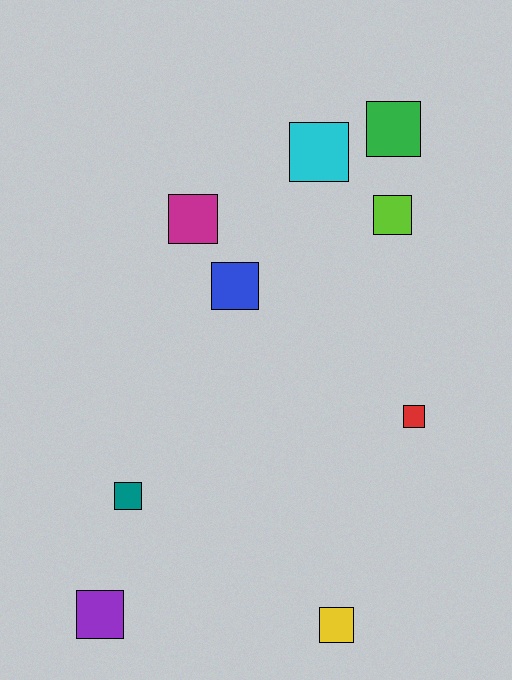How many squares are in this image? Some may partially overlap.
There are 9 squares.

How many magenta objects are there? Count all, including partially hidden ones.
There is 1 magenta object.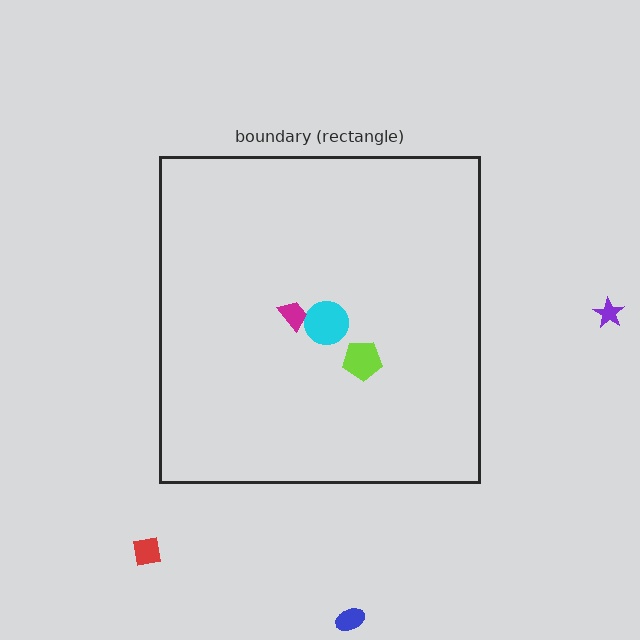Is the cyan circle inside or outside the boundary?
Inside.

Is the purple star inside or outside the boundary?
Outside.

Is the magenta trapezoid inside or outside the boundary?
Inside.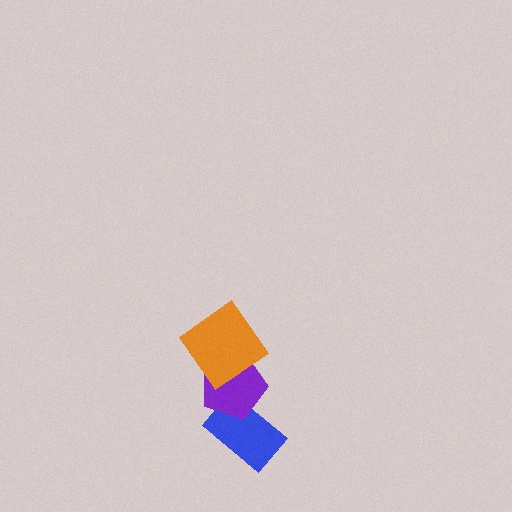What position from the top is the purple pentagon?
The purple pentagon is 2nd from the top.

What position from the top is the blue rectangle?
The blue rectangle is 3rd from the top.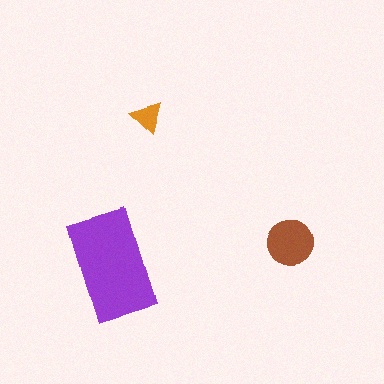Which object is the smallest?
The orange triangle.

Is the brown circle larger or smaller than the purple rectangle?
Smaller.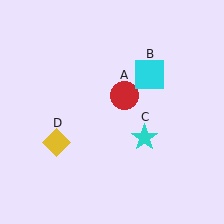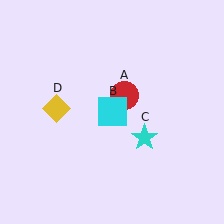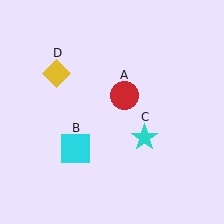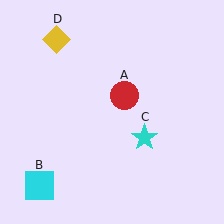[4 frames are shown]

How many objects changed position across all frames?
2 objects changed position: cyan square (object B), yellow diamond (object D).